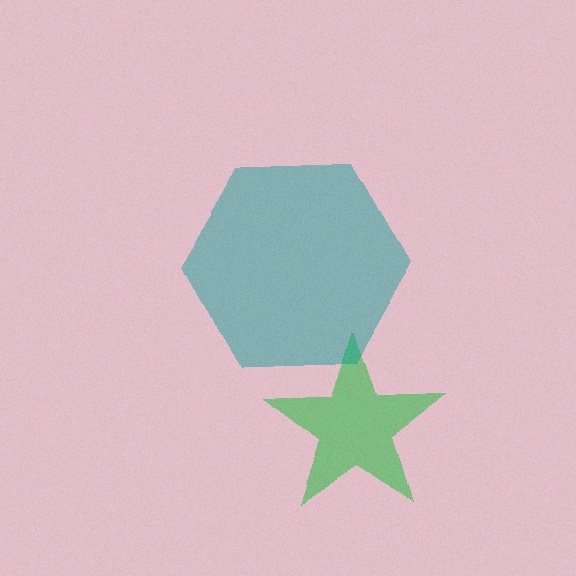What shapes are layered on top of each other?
The layered shapes are: a green star, a teal hexagon.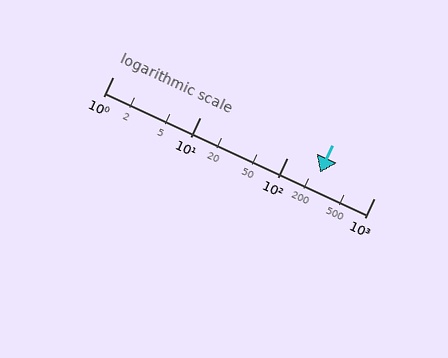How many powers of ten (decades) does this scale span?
The scale spans 3 decades, from 1 to 1000.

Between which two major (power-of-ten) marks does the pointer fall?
The pointer is between 100 and 1000.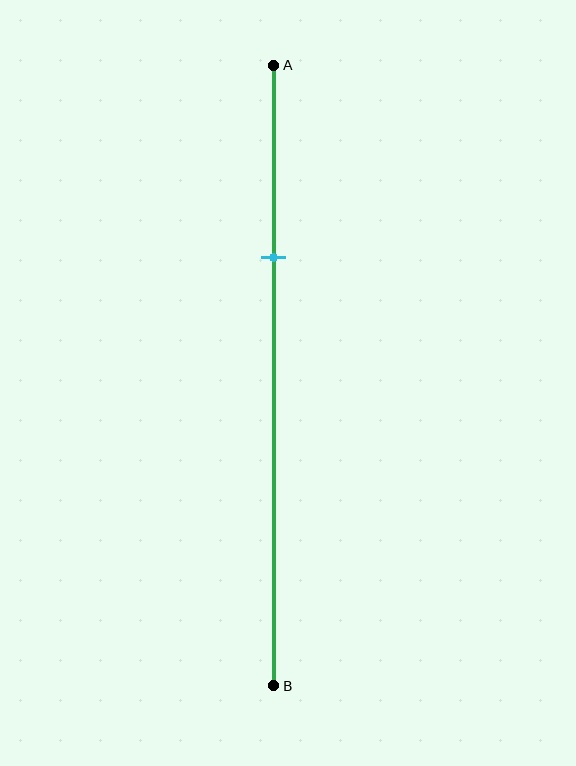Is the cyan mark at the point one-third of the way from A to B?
Yes, the mark is approximately at the one-third point.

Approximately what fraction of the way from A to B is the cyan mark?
The cyan mark is approximately 30% of the way from A to B.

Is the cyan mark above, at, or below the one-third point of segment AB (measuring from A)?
The cyan mark is approximately at the one-third point of segment AB.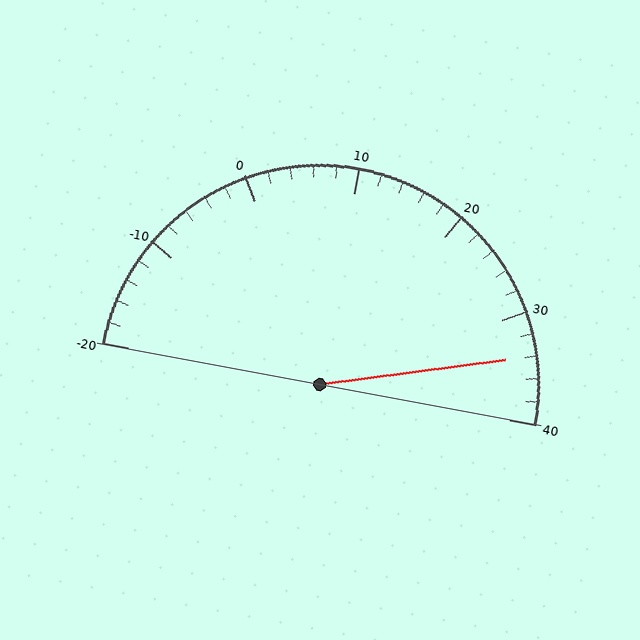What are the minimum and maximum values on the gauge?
The gauge ranges from -20 to 40.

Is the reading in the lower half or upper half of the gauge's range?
The reading is in the upper half of the range (-20 to 40).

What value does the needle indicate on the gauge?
The needle indicates approximately 34.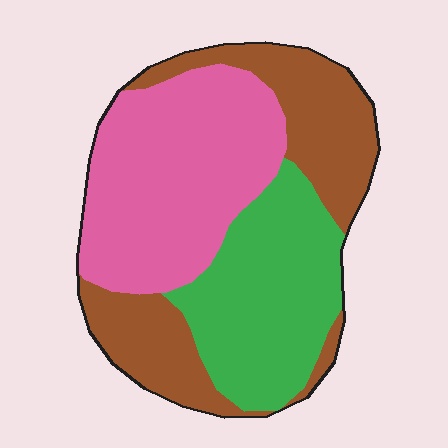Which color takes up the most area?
Pink, at roughly 40%.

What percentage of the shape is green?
Green takes up about one third (1/3) of the shape.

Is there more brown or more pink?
Pink.